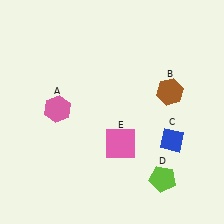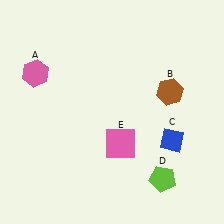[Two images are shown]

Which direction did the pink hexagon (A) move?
The pink hexagon (A) moved up.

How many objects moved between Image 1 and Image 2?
1 object moved between the two images.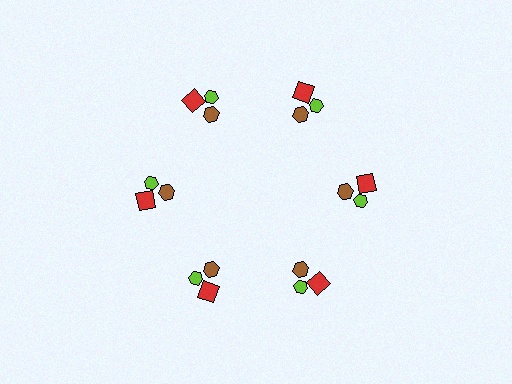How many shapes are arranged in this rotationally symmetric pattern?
There are 18 shapes, arranged in 6 groups of 3.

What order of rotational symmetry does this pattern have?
This pattern has 6-fold rotational symmetry.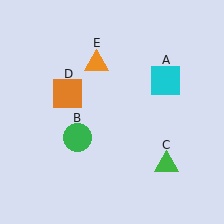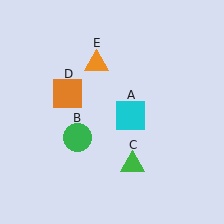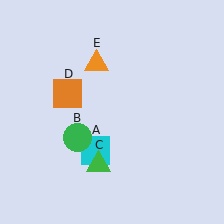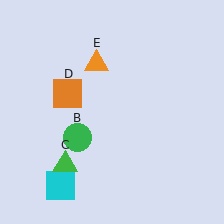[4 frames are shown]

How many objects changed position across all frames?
2 objects changed position: cyan square (object A), green triangle (object C).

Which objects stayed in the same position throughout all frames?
Green circle (object B) and orange square (object D) and orange triangle (object E) remained stationary.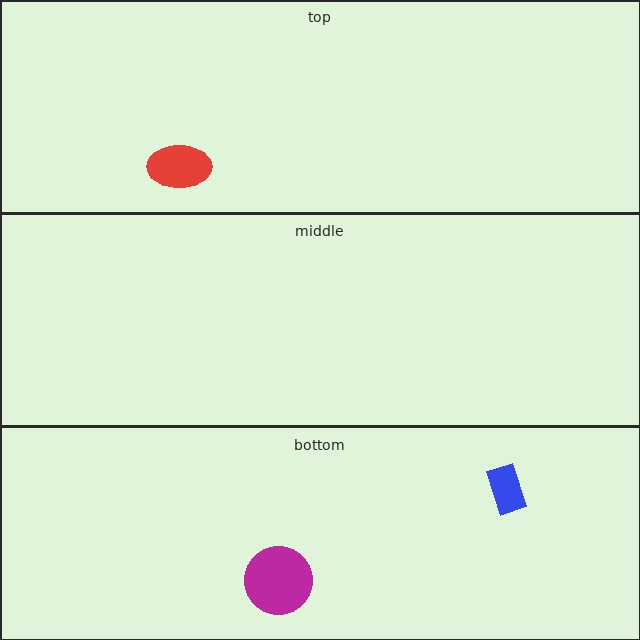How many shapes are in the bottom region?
2.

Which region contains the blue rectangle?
The bottom region.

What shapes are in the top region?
The red ellipse.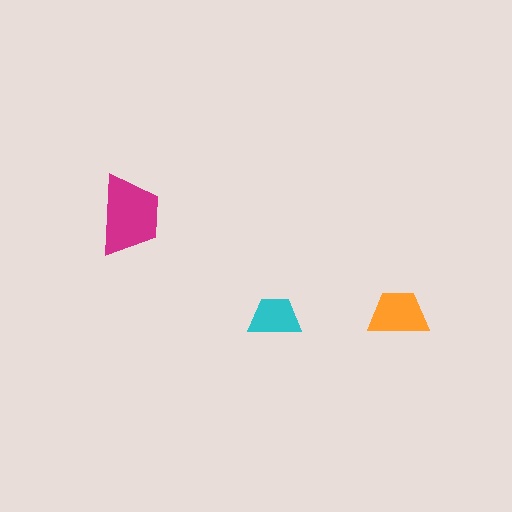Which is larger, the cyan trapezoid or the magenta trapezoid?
The magenta one.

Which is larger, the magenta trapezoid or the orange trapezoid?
The magenta one.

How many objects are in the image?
There are 3 objects in the image.